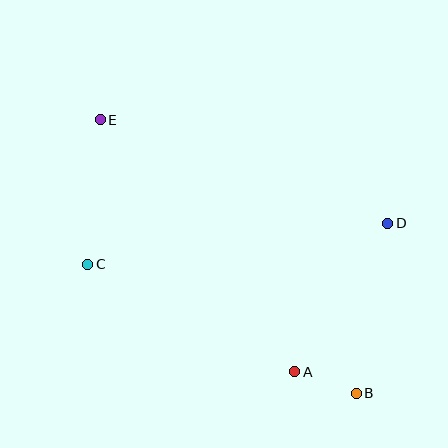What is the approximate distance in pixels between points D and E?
The distance between D and E is approximately 306 pixels.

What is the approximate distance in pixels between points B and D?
The distance between B and D is approximately 173 pixels.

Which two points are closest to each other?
Points A and B are closest to each other.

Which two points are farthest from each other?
Points B and E are farthest from each other.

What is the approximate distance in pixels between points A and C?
The distance between A and C is approximately 233 pixels.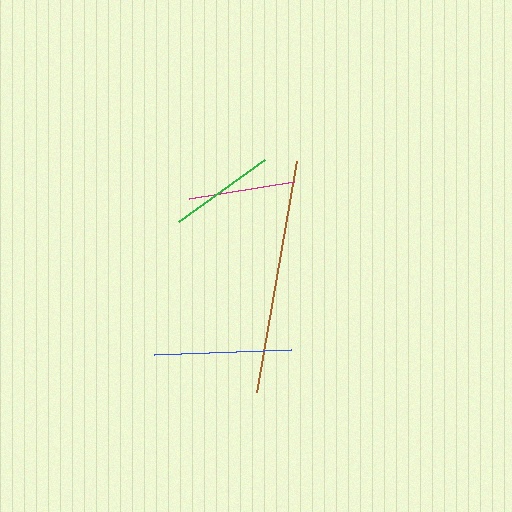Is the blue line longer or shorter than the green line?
The blue line is longer than the green line.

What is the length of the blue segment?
The blue segment is approximately 137 pixels long.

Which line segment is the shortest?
The green line is the shortest at approximately 106 pixels.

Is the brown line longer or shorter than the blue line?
The brown line is longer than the blue line.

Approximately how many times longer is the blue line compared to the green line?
The blue line is approximately 1.3 times the length of the green line.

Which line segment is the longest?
The brown line is the longest at approximately 234 pixels.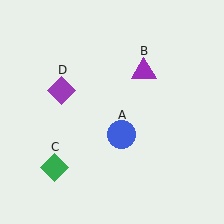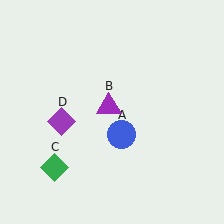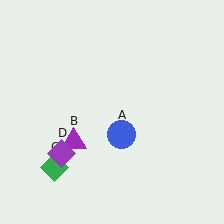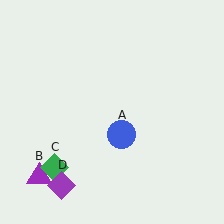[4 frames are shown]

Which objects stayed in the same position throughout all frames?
Blue circle (object A) and green diamond (object C) remained stationary.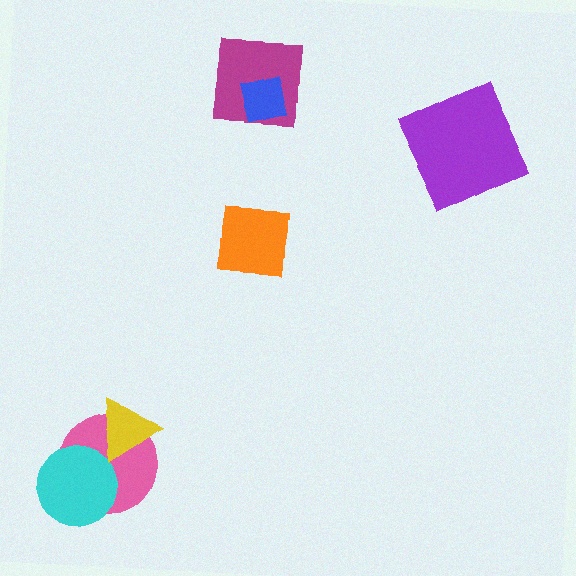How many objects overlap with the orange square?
0 objects overlap with the orange square.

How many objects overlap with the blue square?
1 object overlaps with the blue square.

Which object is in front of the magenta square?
The blue square is in front of the magenta square.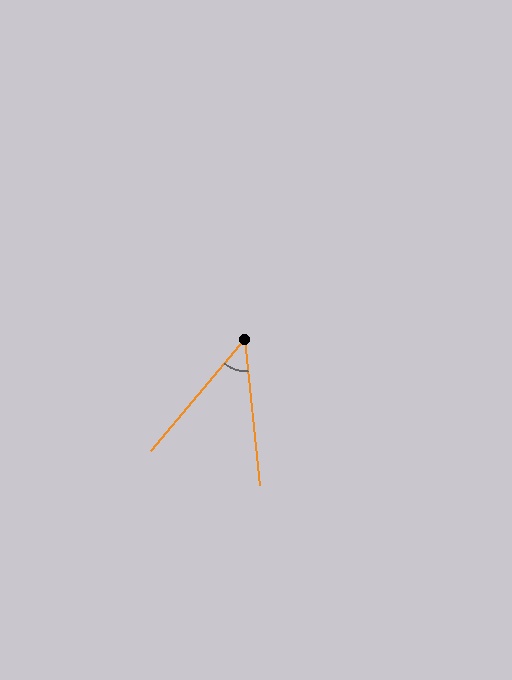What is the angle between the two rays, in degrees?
Approximately 46 degrees.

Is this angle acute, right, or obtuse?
It is acute.